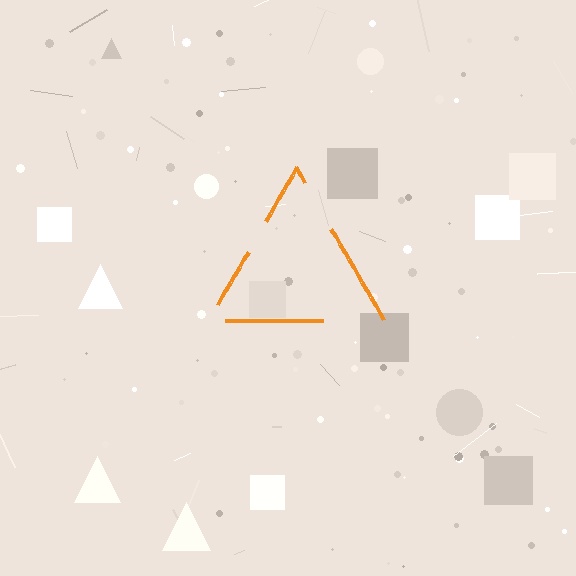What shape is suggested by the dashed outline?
The dashed outline suggests a triangle.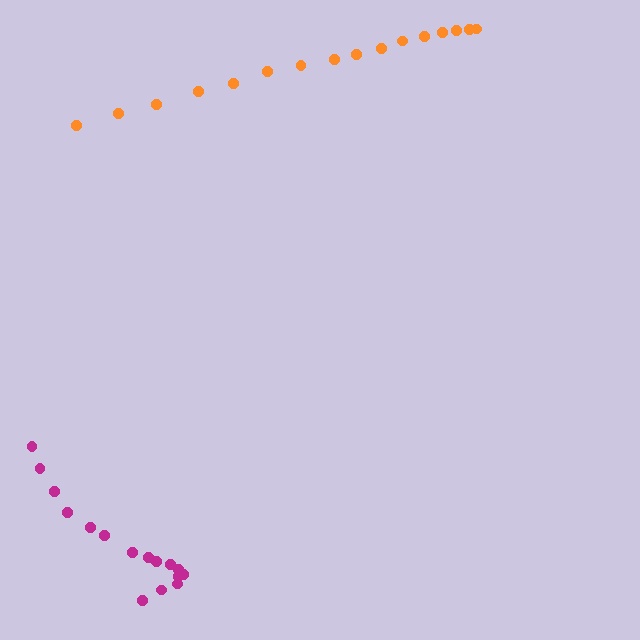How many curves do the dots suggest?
There are 2 distinct paths.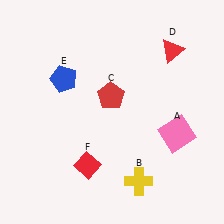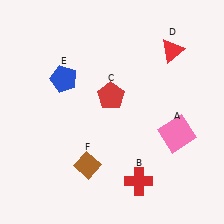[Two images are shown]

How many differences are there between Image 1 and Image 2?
There are 2 differences between the two images.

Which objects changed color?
B changed from yellow to red. F changed from red to brown.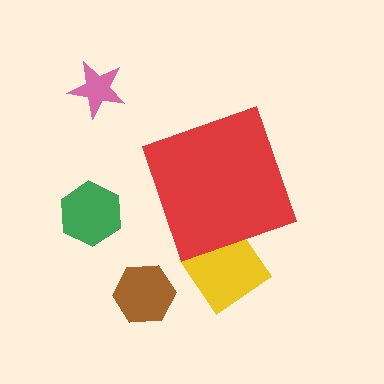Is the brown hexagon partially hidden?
No, the brown hexagon is fully visible.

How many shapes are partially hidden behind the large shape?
1 shape is partially hidden.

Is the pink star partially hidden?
No, the pink star is fully visible.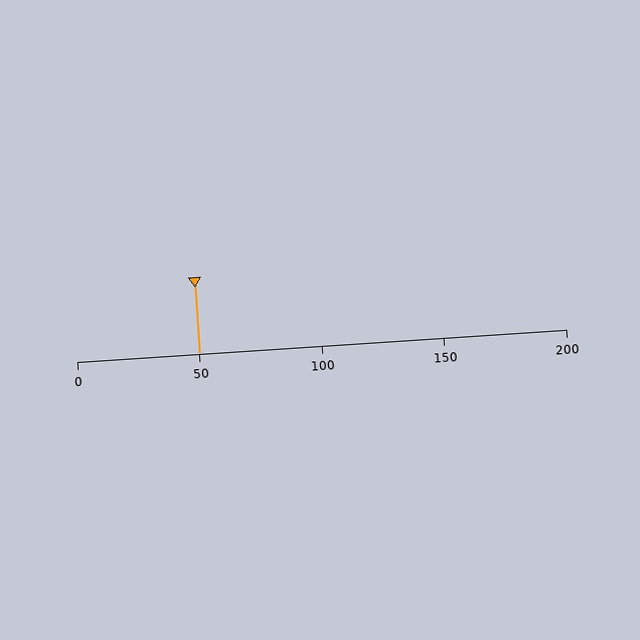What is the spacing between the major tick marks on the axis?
The major ticks are spaced 50 apart.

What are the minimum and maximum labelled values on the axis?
The axis runs from 0 to 200.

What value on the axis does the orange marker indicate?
The marker indicates approximately 50.